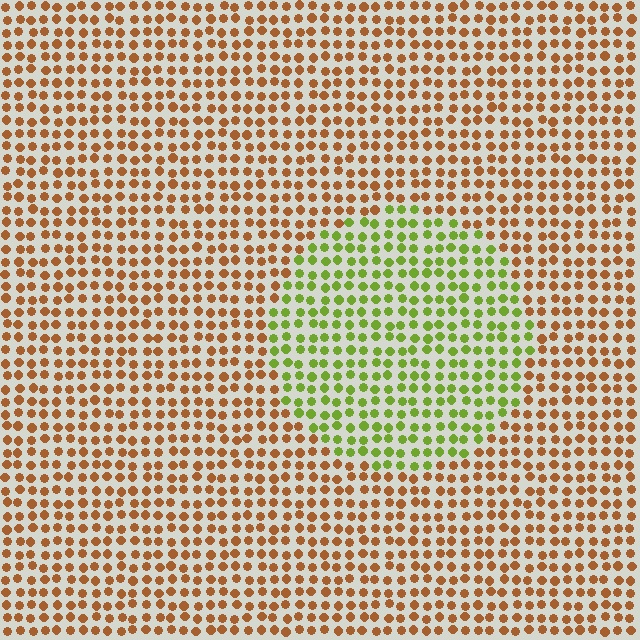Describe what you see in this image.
The image is filled with small brown elements in a uniform arrangement. A circle-shaped region is visible where the elements are tinted to a slightly different hue, forming a subtle color boundary.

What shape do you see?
I see a circle.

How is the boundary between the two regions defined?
The boundary is defined purely by a slight shift in hue (about 63 degrees). Spacing, size, and orientation are identical on both sides.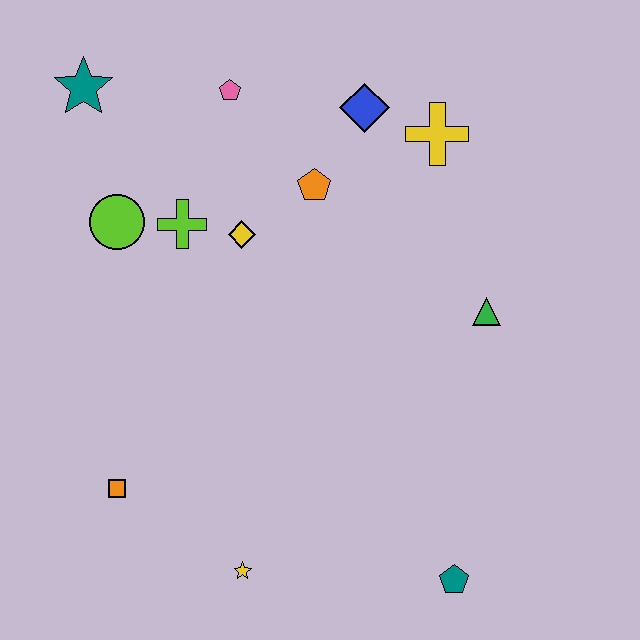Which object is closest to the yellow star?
The orange square is closest to the yellow star.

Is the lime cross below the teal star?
Yes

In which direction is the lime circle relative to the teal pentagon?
The lime circle is above the teal pentagon.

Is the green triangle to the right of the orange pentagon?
Yes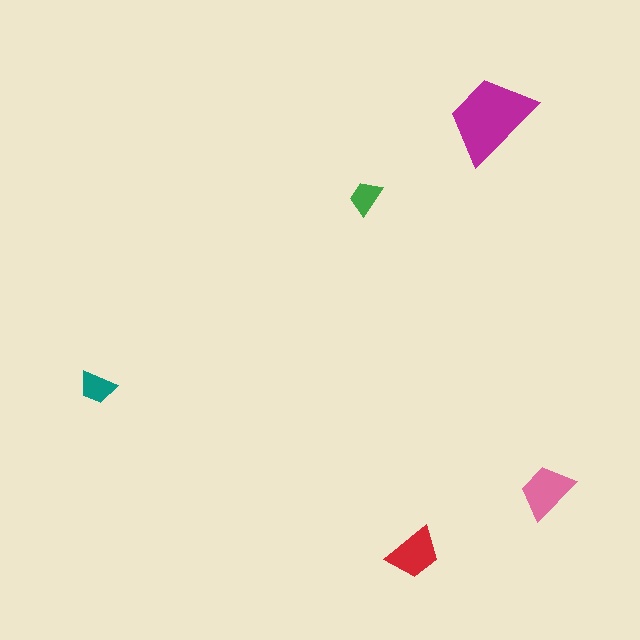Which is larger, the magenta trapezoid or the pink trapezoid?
The magenta one.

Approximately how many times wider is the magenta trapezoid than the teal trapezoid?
About 2.5 times wider.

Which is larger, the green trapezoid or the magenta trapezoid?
The magenta one.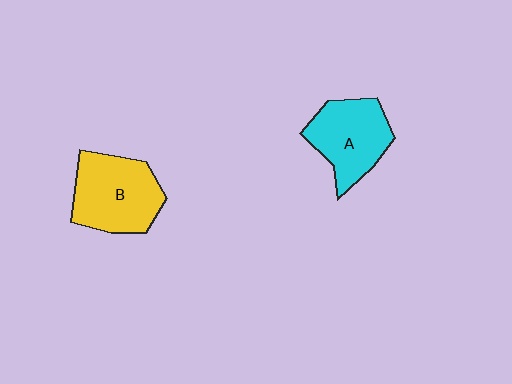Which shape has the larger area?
Shape B (yellow).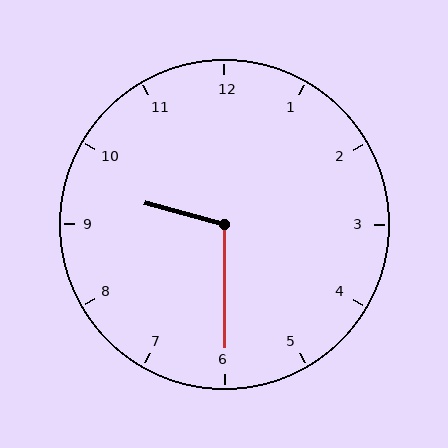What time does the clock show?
9:30.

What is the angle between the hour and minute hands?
Approximately 105 degrees.